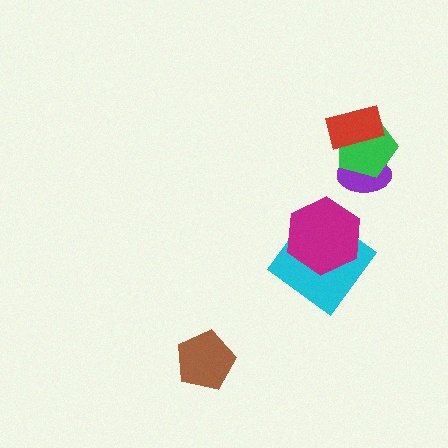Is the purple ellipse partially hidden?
Yes, it is partially covered by another shape.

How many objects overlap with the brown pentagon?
0 objects overlap with the brown pentagon.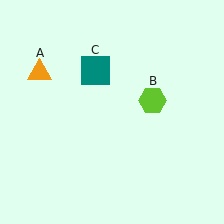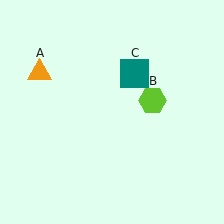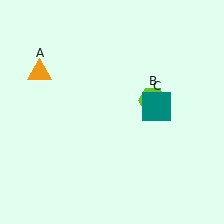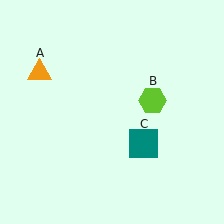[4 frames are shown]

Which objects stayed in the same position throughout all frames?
Orange triangle (object A) and lime hexagon (object B) remained stationary.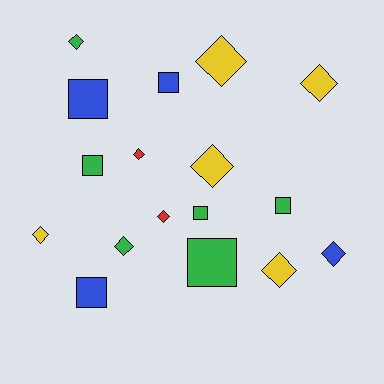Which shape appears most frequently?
Diamond, with 10 objects.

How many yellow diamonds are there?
There are 5 yellow diamonds.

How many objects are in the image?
There are 17 objects.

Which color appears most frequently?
Green, with 6 objects.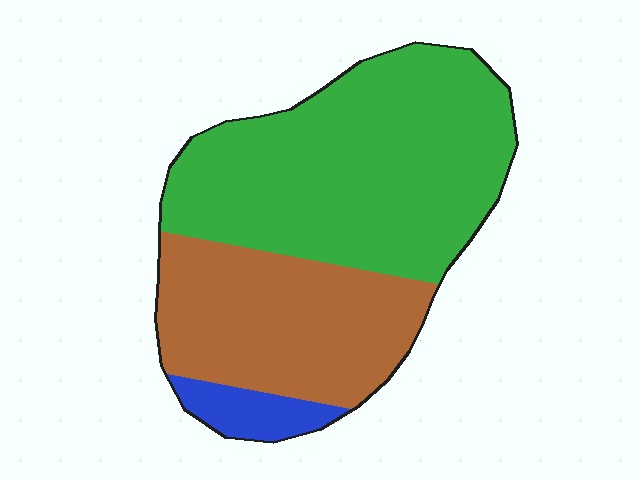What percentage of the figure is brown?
Brown covers 35% of the figure.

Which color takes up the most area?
Green, at roughly 60%.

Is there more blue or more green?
Green.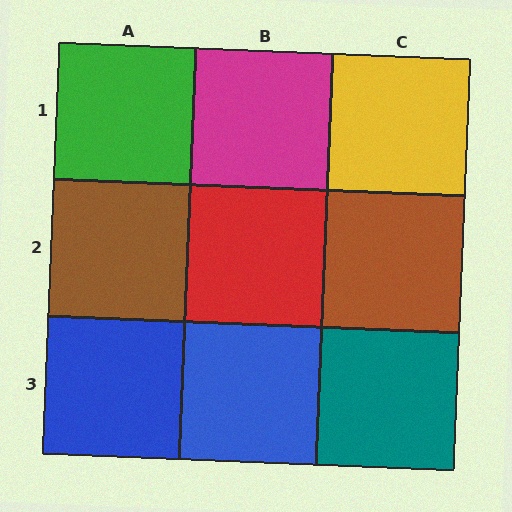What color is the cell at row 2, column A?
Brown.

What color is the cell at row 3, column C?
Teal.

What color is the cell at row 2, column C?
Brown.